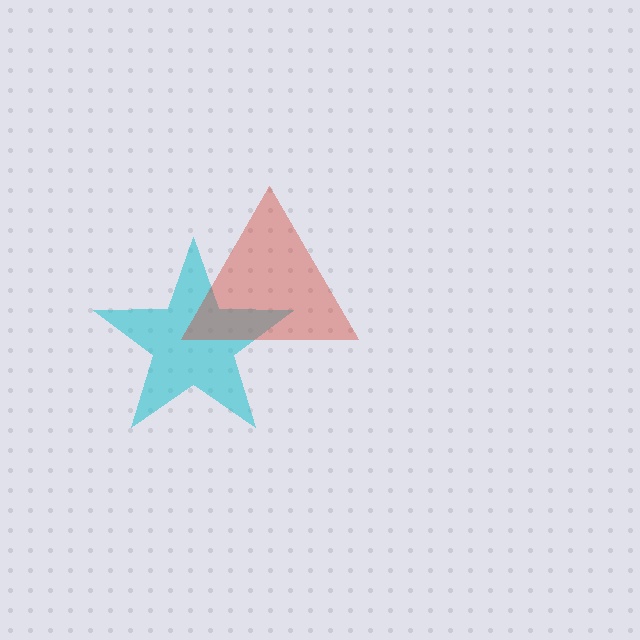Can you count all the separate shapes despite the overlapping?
Yes, there are 2 separate shapes.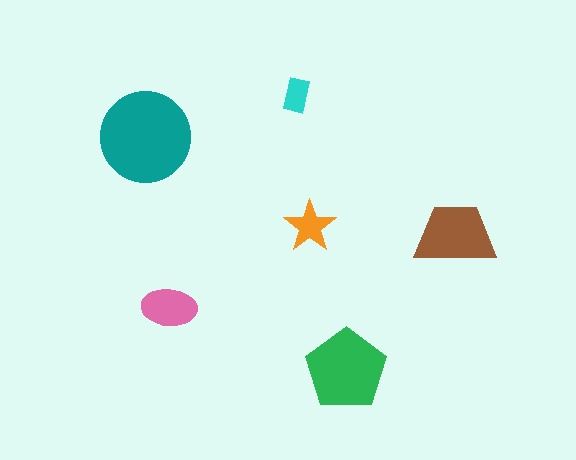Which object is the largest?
The teal circle.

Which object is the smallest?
The cyan rectangle.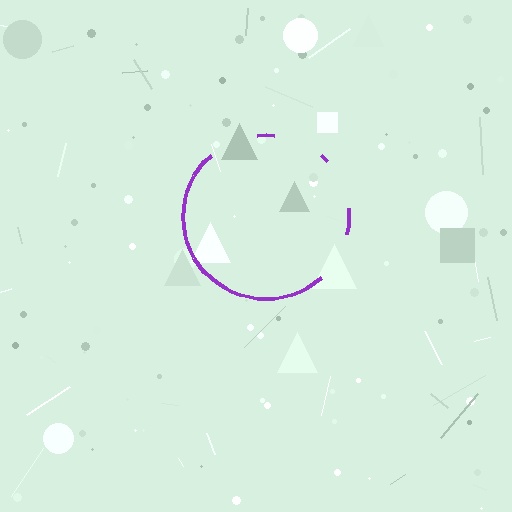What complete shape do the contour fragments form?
The contour fragments form a circle.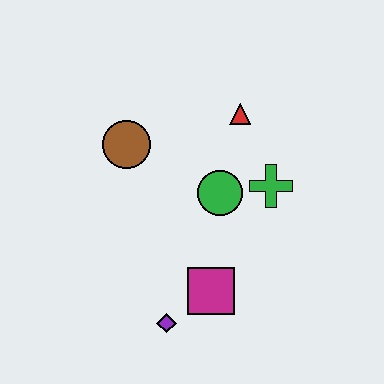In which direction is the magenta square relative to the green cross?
The magenta square is below the green cross.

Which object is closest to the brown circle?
The green circle is closest to the brown circle.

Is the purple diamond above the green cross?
No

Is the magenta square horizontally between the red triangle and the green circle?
No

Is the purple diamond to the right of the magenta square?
No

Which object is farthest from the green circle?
The purple diamond is farthest from the green circle.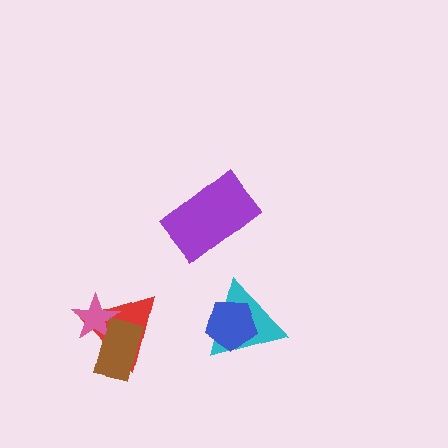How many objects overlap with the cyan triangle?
1 object overlaps with the cyan triangle.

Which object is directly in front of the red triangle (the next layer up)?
The pink star is directly in front of the red triangle.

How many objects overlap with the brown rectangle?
2 objects overlap with the brown rectangle.